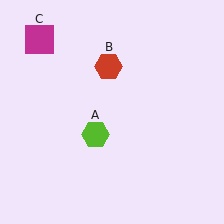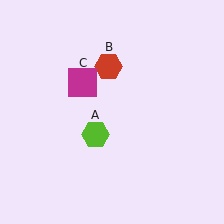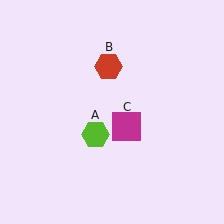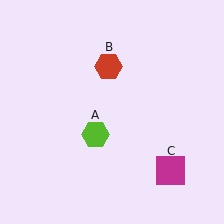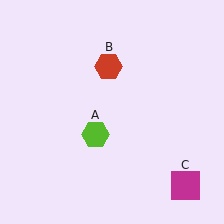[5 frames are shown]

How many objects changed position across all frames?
1 object changed position: magenta square (object C).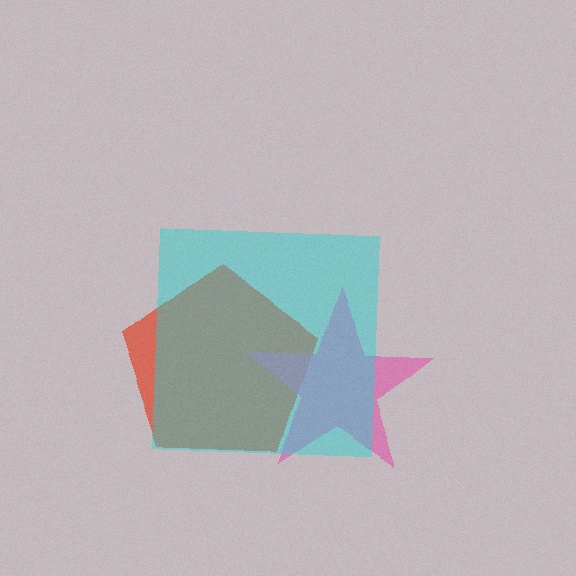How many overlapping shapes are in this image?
There are 3 overlapping shapes in the image.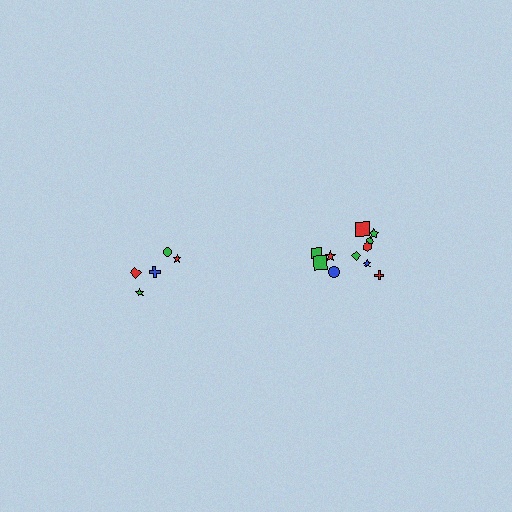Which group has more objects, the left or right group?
The right group.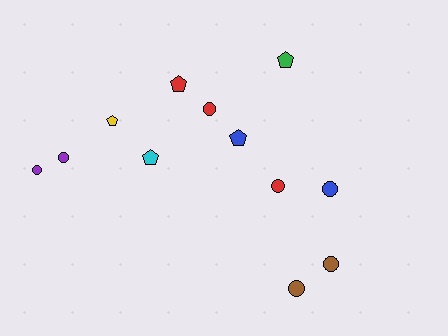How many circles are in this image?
There are 7 circles.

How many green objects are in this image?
There is 1 green object.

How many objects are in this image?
There are 12 objects.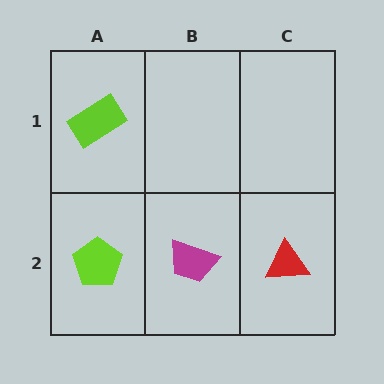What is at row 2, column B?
A magenta trapezoid.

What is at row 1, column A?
A lime rectangle.